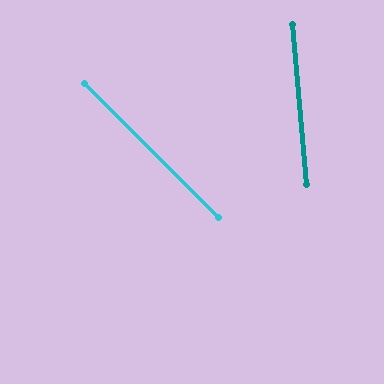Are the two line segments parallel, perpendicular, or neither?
Neither parallel nor perpendicular — they differ by about 40°.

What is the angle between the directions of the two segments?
Approximately 40 degrees.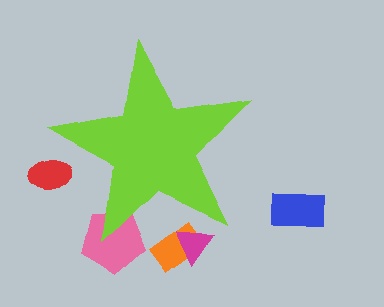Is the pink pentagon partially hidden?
Yes, the pink pentagon is partially hidden behind the lime star.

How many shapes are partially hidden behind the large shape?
4 shapes are partially hidden.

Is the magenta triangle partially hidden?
Yes, the magenta triangle is partially hidden behind the lime star.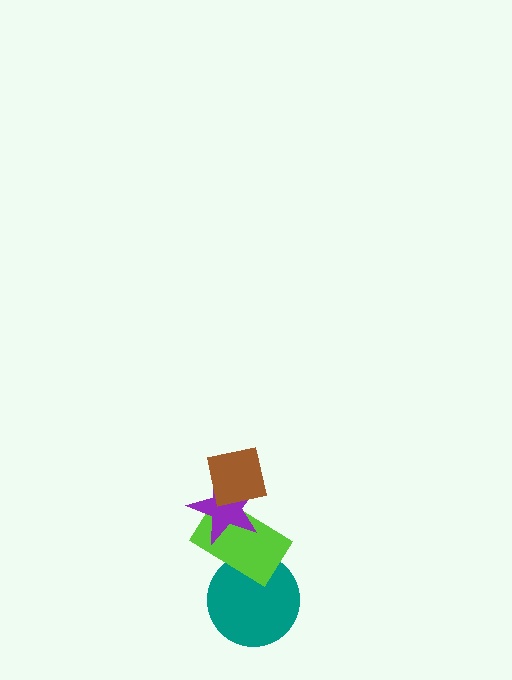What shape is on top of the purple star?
The brown square is on top of the purple star.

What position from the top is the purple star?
The purple star is 2nd from the top.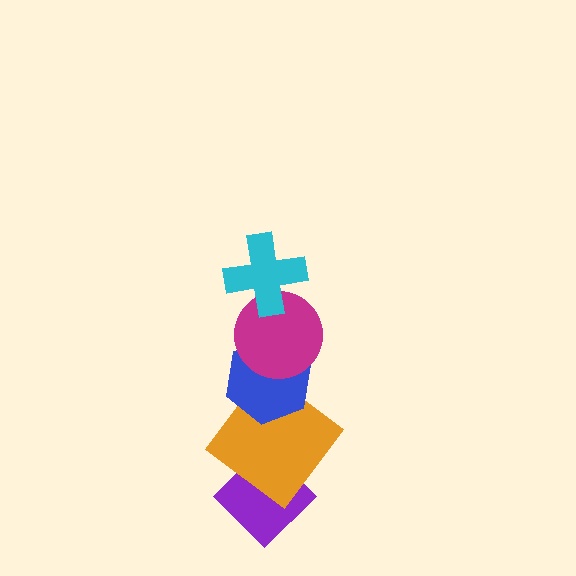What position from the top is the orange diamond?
The orange diamond is 4th from the top.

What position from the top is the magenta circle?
The magenta circle is 2nd from the top.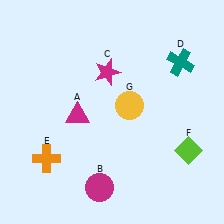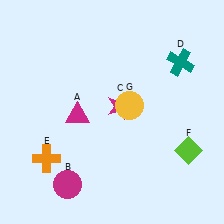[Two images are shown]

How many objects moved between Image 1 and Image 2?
2 objects moved between the two images.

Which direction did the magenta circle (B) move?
The magenta circle (B) moved left.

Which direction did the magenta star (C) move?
The magenta star (C) moved down.